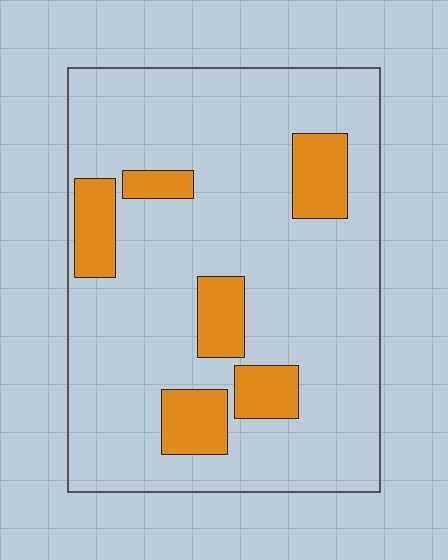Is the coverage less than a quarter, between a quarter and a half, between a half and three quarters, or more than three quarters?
Less than a quarter.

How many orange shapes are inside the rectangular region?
6.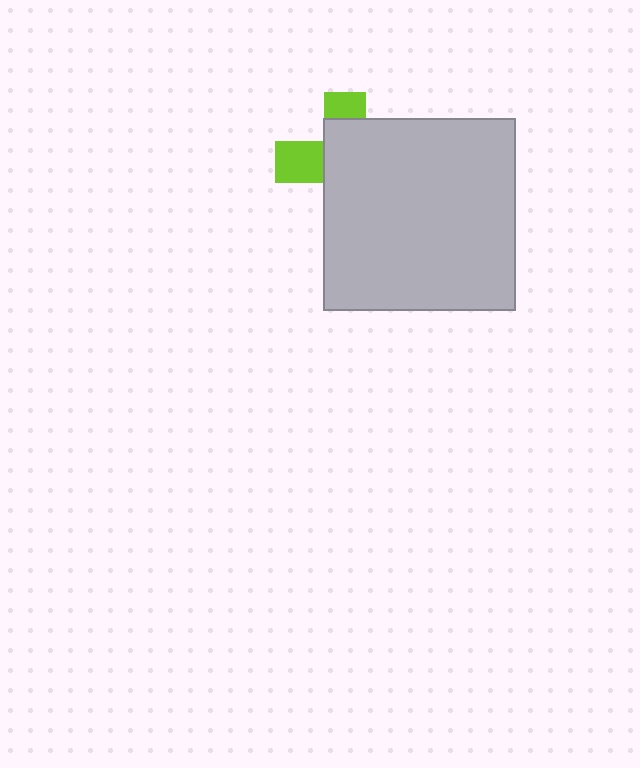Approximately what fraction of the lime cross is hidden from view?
Roughly 69% of the lime cross is hidden behind the light gray square.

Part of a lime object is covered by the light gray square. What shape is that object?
It is a cross.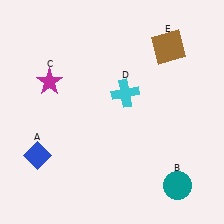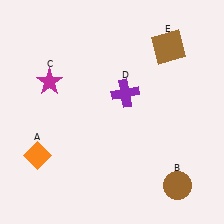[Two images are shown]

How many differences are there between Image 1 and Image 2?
There are 3 differences between the two images.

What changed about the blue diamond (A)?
In Image 1, A is blue. In Image 2, it changed to orange.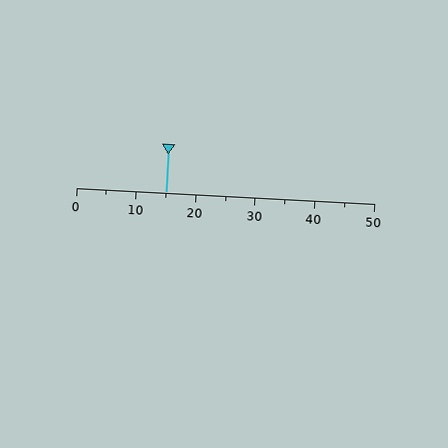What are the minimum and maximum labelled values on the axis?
The axis runs from 0 to 50.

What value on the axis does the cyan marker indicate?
The marker indicates approximately 15.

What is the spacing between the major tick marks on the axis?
The major ticks are spaced 10 apart.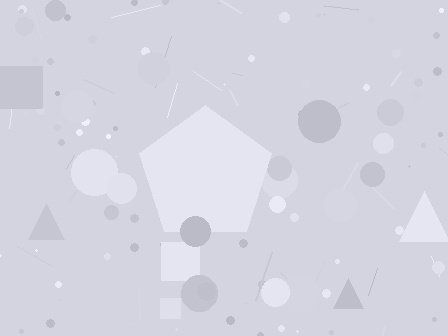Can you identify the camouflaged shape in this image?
The camouflaged shape is a pentagon.